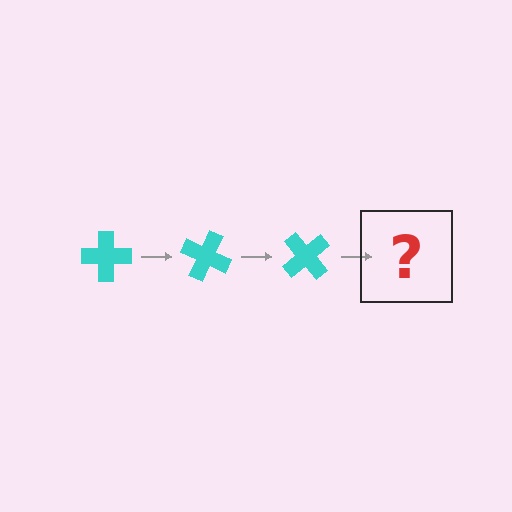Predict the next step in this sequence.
The next step is a cyan cross rotated 75 degrees.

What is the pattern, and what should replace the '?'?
The pattern is that the cross rotates 25 degrees each step. The '?' should be a cyan cross rotated 75 degrees.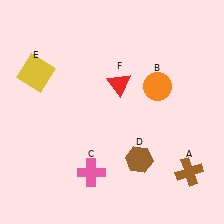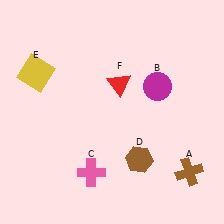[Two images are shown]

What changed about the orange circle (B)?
In Image 1, B is orange. In Image 2, it changed to magenta.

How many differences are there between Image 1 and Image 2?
There is 1 difference between the two images.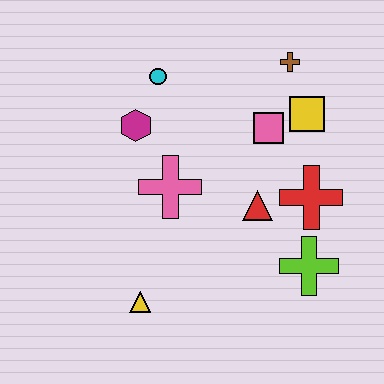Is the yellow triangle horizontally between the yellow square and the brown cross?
No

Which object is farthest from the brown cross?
The yellow triangle is farthest from the brown cross.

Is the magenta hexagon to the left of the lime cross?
Yes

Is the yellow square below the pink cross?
No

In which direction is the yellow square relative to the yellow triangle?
The yellow square is above the yellow triangle.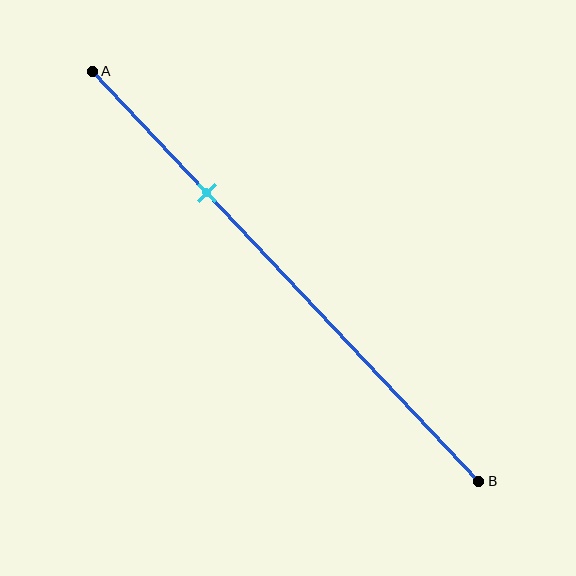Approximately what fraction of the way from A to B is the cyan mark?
The cyan mark is approximately 30% of the way from A to B.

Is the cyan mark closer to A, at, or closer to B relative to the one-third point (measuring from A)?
The cyan mark is closer to point A than the one-third point of segment AB.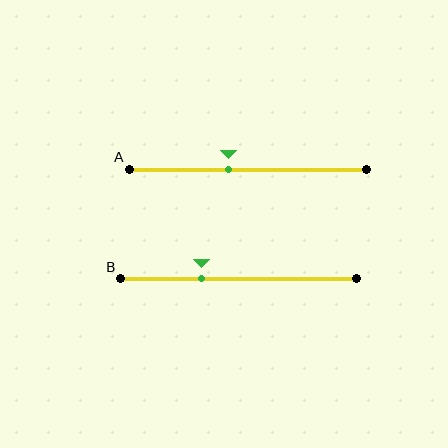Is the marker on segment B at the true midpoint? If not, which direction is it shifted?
No, the marker on segment B is shifted to the left by about 16% of the segment length.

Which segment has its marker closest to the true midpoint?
Segment A has its marker closest to the true midpoint.